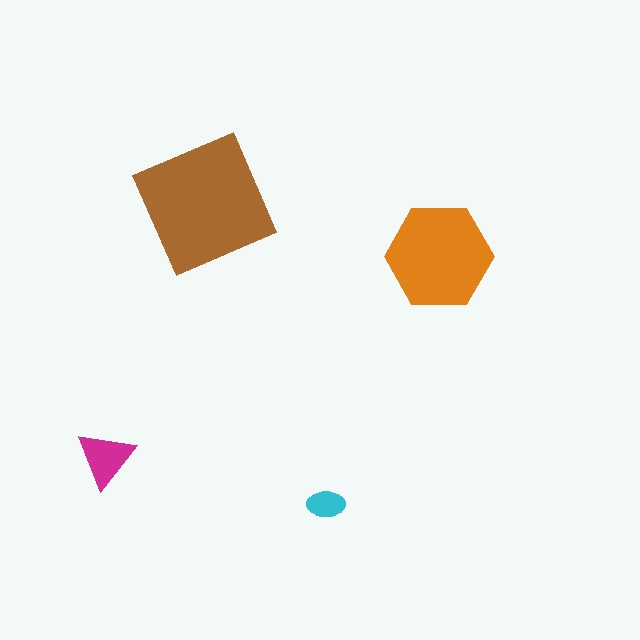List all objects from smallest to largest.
The cyan ellipse, the magenta triangle, the orange hexagon, the brown square.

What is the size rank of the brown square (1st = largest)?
1st.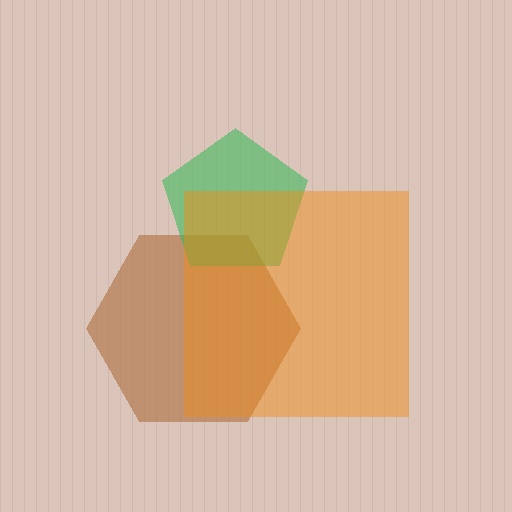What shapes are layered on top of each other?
The layered shapes are: a brown hexagon, a green pentagon, an orange square.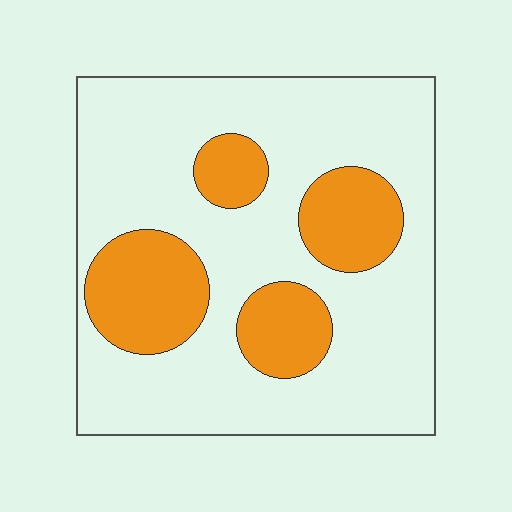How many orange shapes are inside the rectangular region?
4.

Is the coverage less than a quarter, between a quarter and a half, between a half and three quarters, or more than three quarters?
Between a quarter and a half.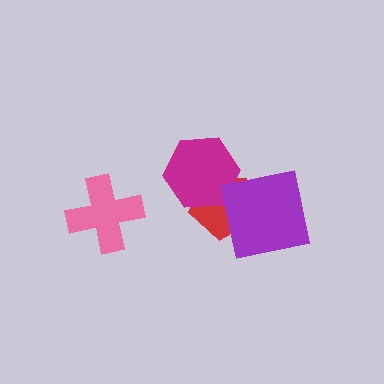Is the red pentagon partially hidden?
Yes, it is partially covered by another shape.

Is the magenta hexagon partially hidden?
No, no other shape covers it.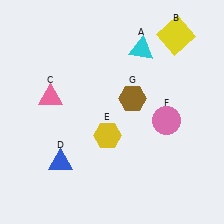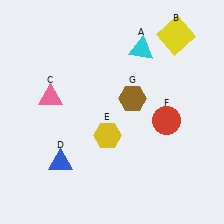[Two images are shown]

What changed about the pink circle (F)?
In Image 1, F is pink. In Image 2, it changed to red.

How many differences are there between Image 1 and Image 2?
There is 1 difference between the two images.